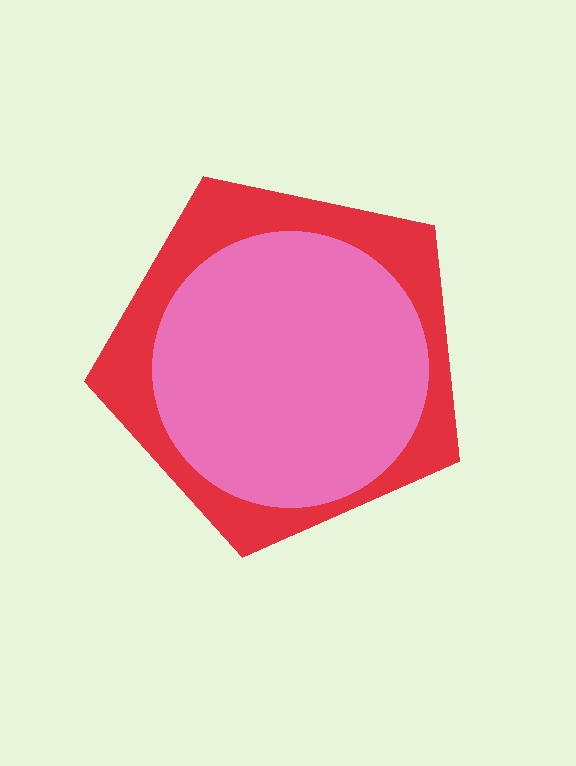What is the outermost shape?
The red pentagon.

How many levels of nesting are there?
2.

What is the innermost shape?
The pink circle.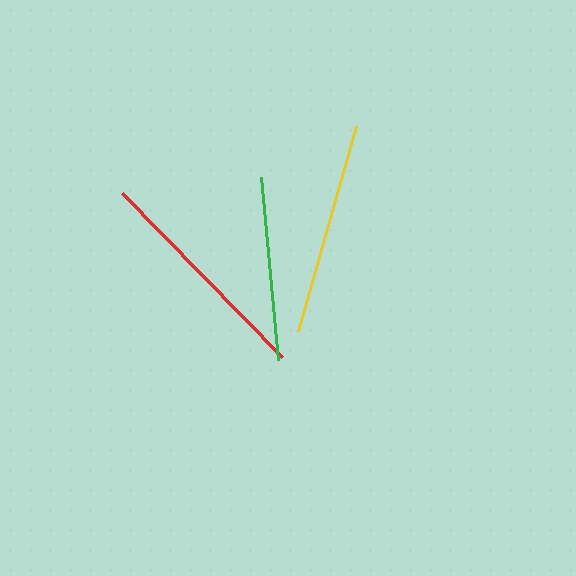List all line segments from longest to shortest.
From longest to shortest: red, yellow, green.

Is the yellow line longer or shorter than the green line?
The yellow line is longer than the green line.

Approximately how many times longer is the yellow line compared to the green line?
The yellow line is approximately 1.2 times the length of the green line.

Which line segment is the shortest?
The green line is the shortest at approximately 184 pixels.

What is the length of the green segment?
The green segment is approximately 184 pixels long.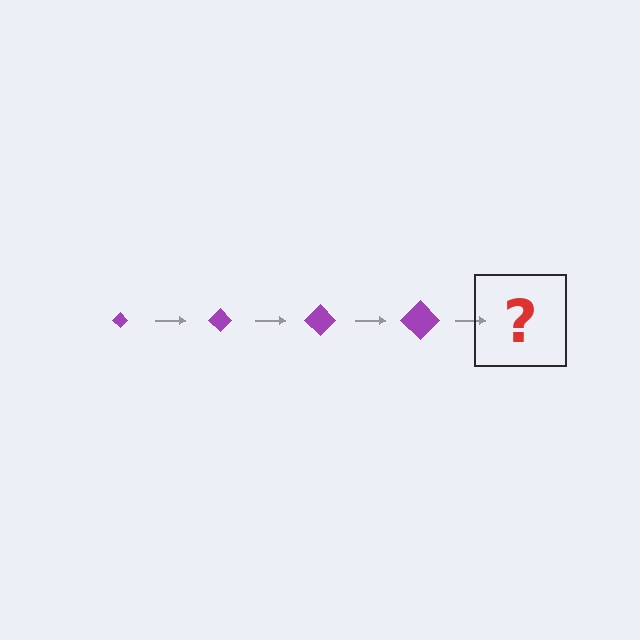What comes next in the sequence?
The next element should be a purple diamond, larger than the previous one.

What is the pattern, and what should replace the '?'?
The pattern is that the diamond gets progressively larger each step. The '?' should be a purple diamond, larger than the previous one.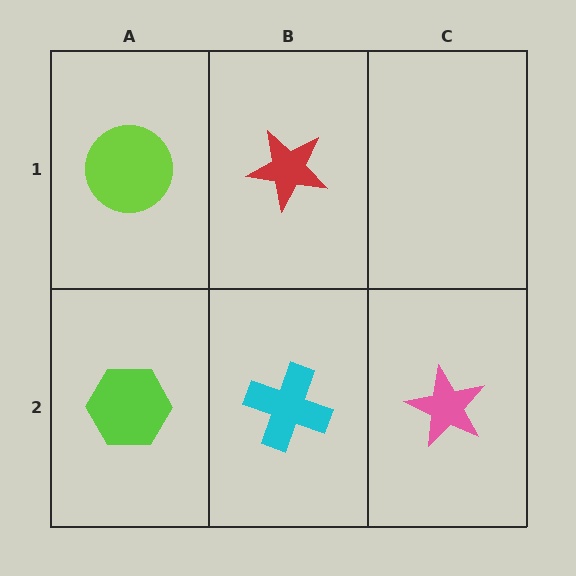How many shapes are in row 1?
2 shapes.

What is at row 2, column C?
A pink star.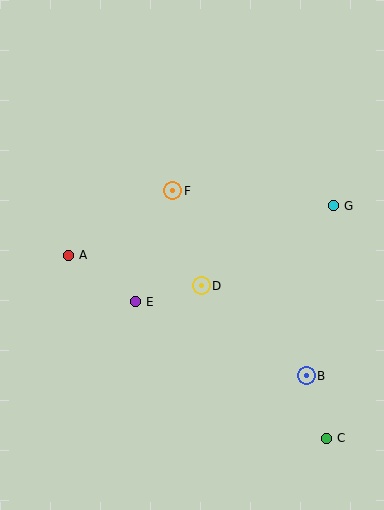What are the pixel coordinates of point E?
Point E is at (135, 302).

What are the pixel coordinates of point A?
Point A is at (68, 255).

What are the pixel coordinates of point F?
Point F is at (173, 191).